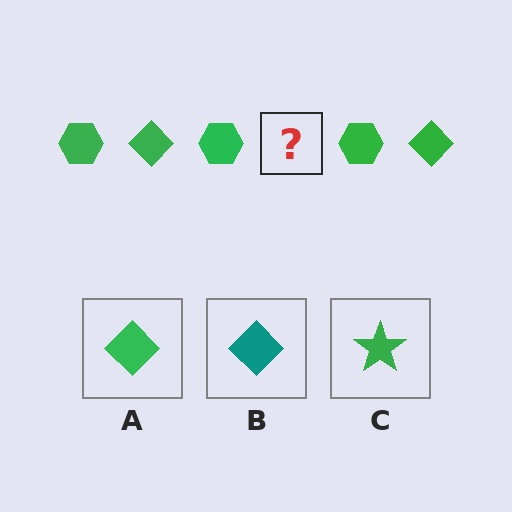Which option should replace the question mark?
Option A.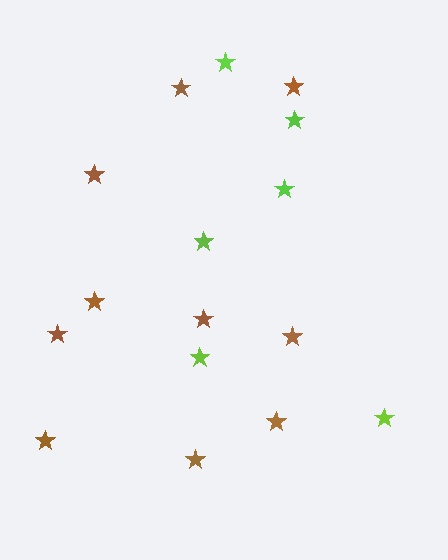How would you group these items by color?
There are 2 groups: one group of lime stars (6) and one group of brown stars (10).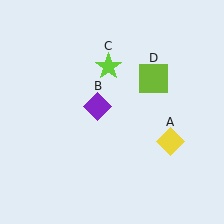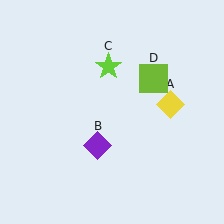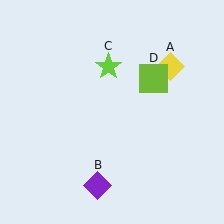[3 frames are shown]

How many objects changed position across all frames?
2 objects changed position: yellow diamond (object A), purple diamond (object B).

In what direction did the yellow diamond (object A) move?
The yellow diamond (object A) moved up.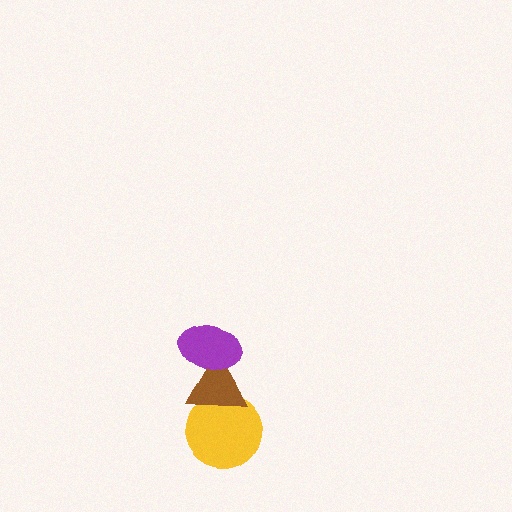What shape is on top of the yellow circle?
The brown triangle is on top of the yellow circle.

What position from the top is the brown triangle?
The brown triangle is 2nd from the top.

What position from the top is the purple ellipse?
The purple ellipse is 1st from the top.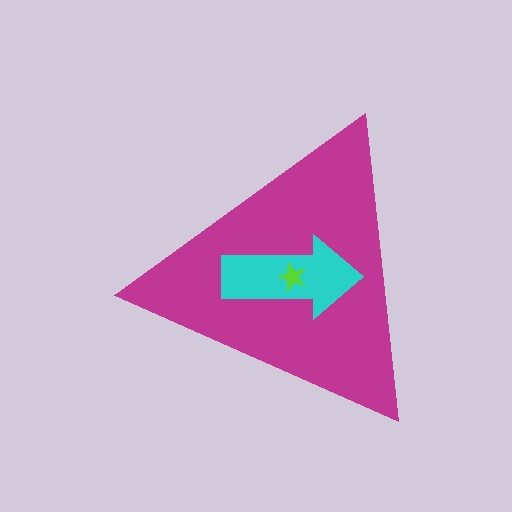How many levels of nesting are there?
3.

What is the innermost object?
The lime star.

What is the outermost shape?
The magenta triangle.